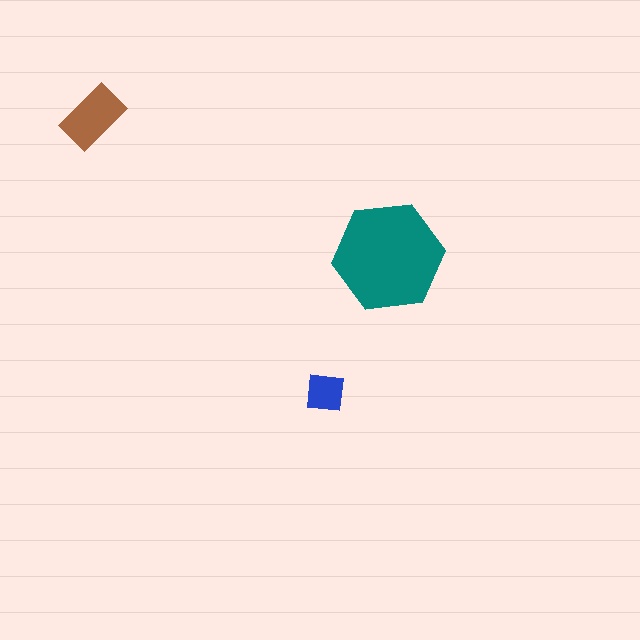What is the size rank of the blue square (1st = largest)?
3rd.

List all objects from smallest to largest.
The blue square, the brown rectangle, the teal hexagon.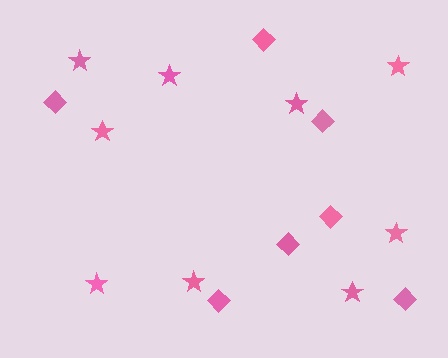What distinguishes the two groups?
There are 2 groups: one group of diamonds (7) and one group of stars (9).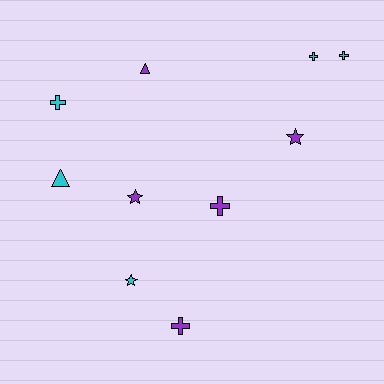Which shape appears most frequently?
Cross, with 5 objects.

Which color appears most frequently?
Purple, with 5 objects.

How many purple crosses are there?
There are 2 purple crosses.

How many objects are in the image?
There are 10 objects.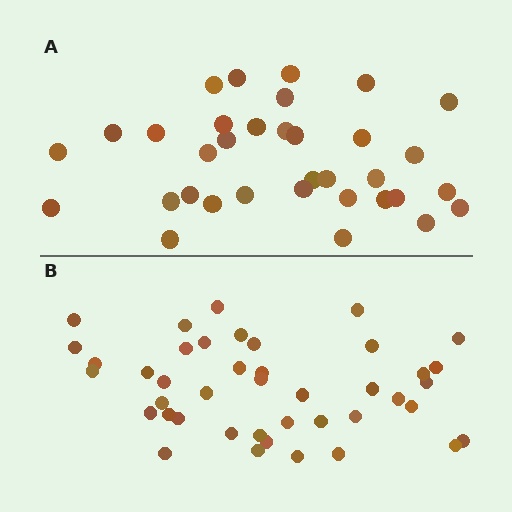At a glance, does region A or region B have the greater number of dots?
Region B (the bottom region) has more dots.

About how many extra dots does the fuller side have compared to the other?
Region B has roughly 8 or so more dots than region A.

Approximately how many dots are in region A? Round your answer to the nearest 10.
About 30 dots. (The exact count is 34, which rounds to 30.)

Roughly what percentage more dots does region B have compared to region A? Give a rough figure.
About 25% more.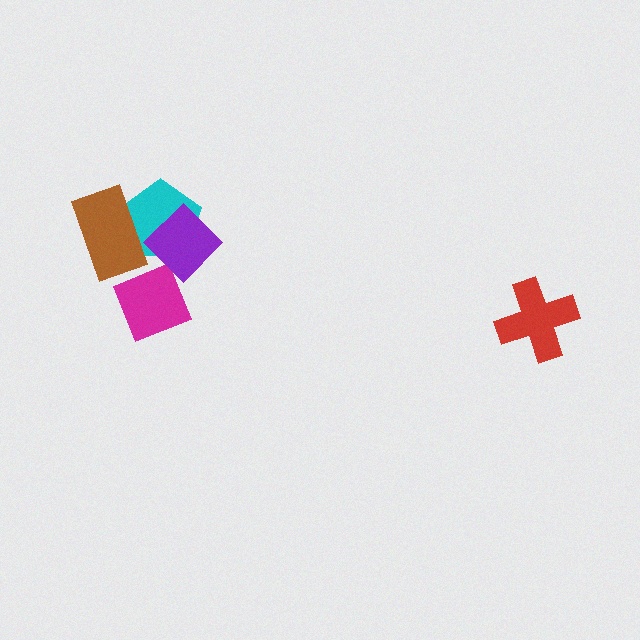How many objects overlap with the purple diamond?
2 objects overlap with the purple diamond.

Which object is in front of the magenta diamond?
The purple diamond is in front of the magenta diamond.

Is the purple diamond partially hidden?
No, no other shape covers it.